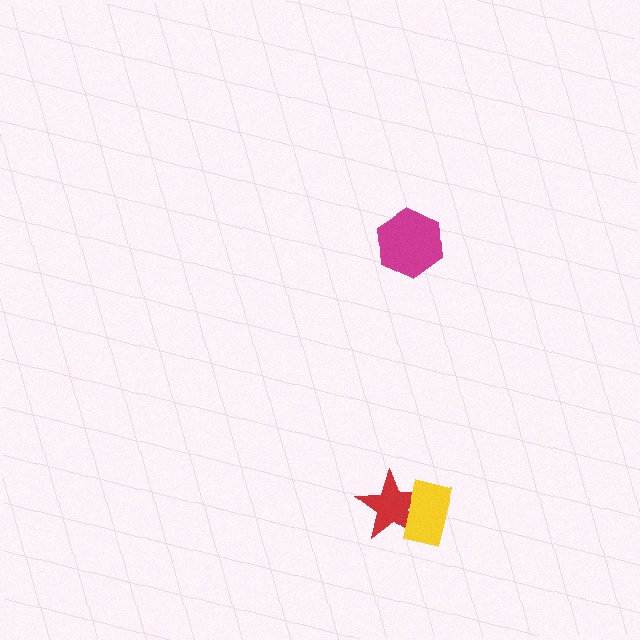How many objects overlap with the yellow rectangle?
1 object overlaps with the yellow rectangle.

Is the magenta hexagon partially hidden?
No, no other shape covers it.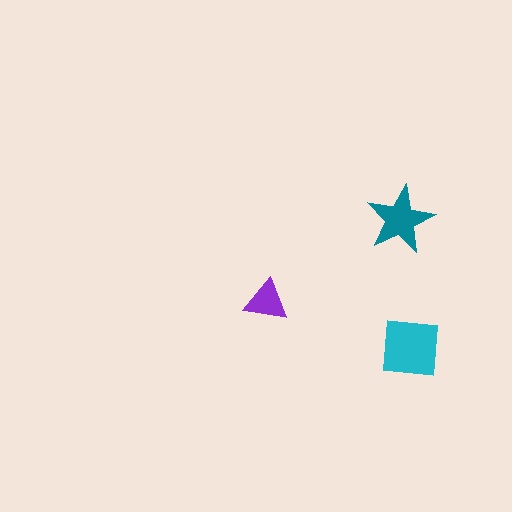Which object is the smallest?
The purple triangle.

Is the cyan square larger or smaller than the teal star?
Larger.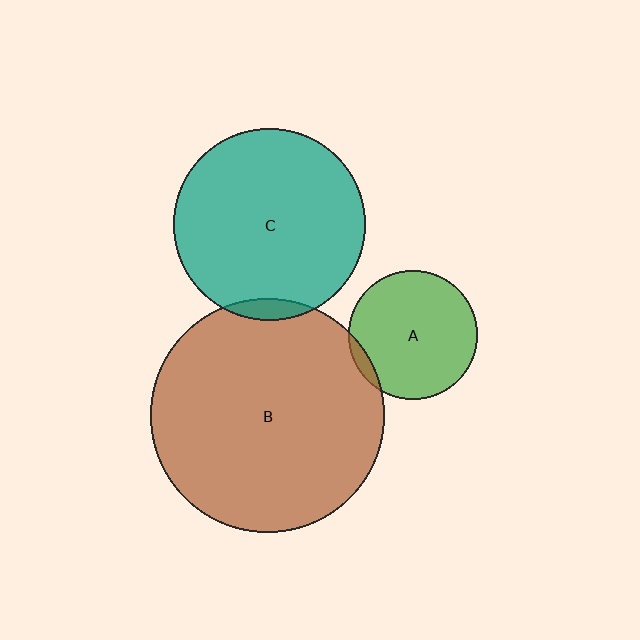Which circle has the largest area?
Circle B (brown).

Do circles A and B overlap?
Yes.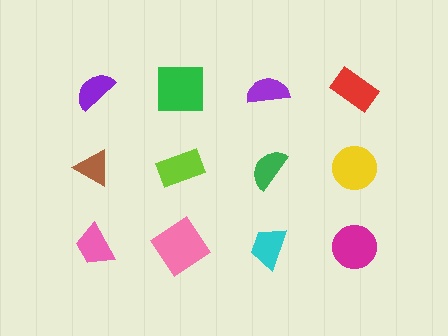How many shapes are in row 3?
4 shapes.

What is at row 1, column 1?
A purple semicircle.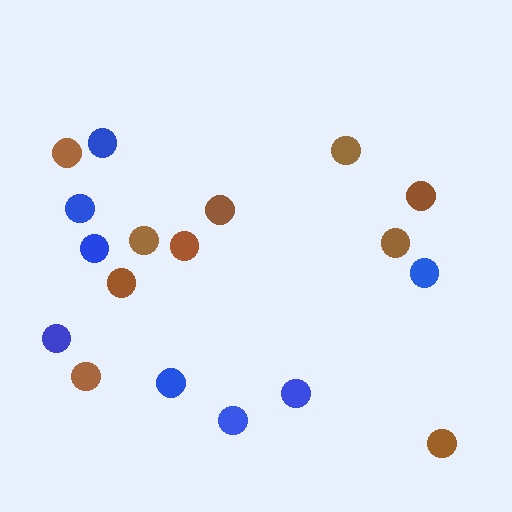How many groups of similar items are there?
There are 2 groups: one group of blue circles (8) and one group of brown circles (10).